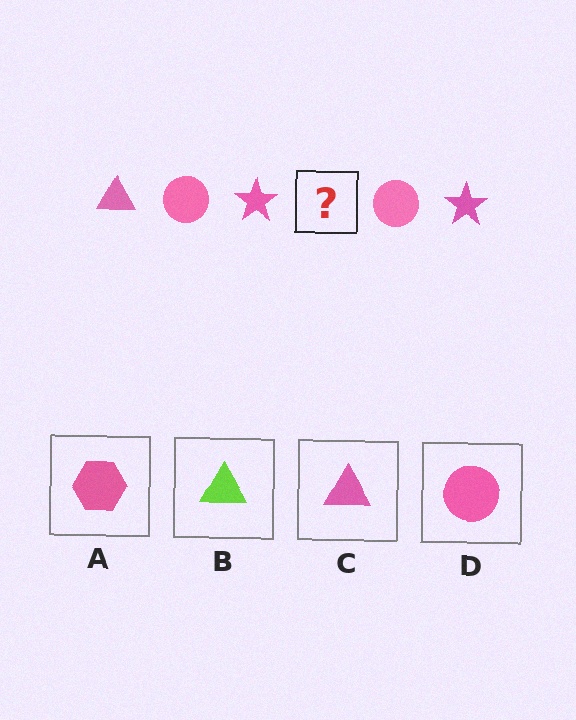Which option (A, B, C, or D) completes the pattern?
C.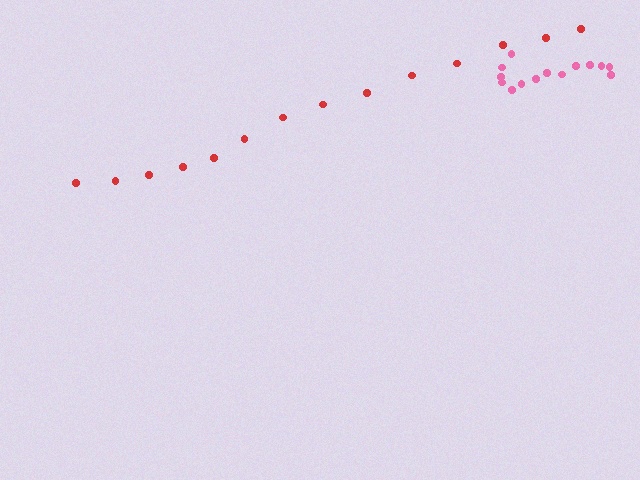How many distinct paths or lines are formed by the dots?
There are 2 distinct paths.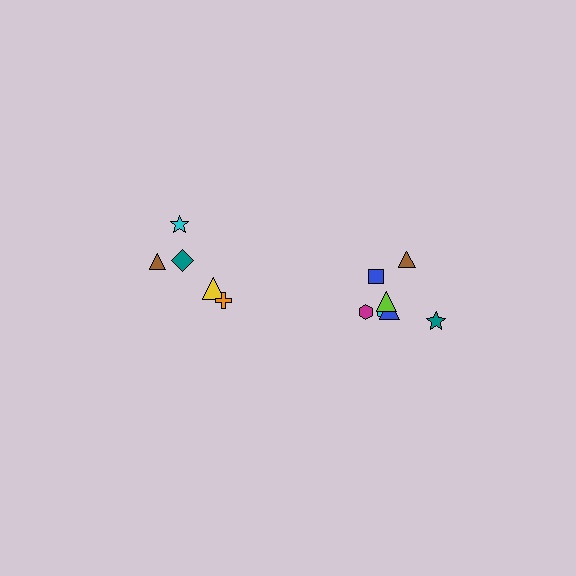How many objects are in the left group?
There are 5 objects.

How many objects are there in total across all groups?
There are 12 objects.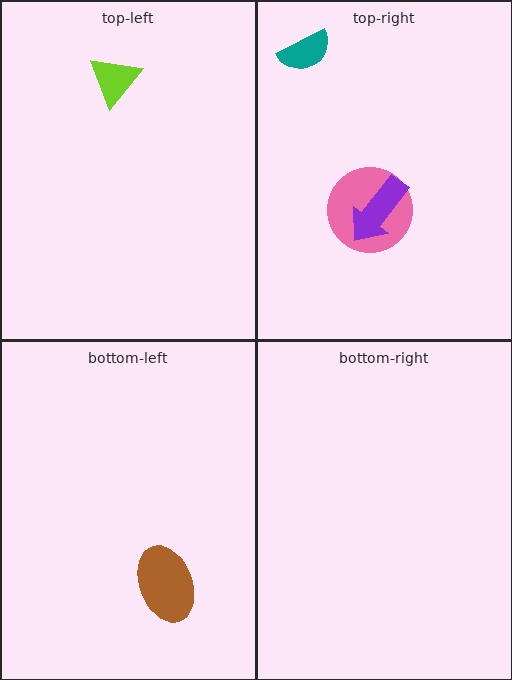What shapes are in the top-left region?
The lime triangle.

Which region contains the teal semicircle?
The top-right region.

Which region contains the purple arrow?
The top-right region.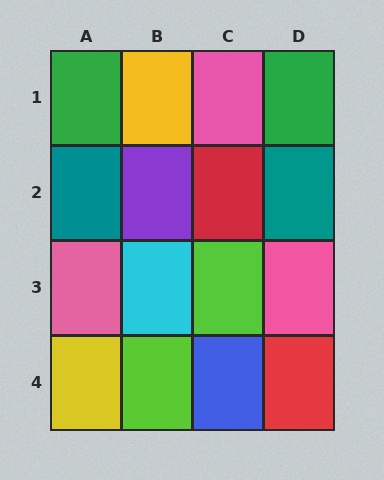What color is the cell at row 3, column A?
Pink.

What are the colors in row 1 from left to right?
Green, yellow, pink, green.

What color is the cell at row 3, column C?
Lime.